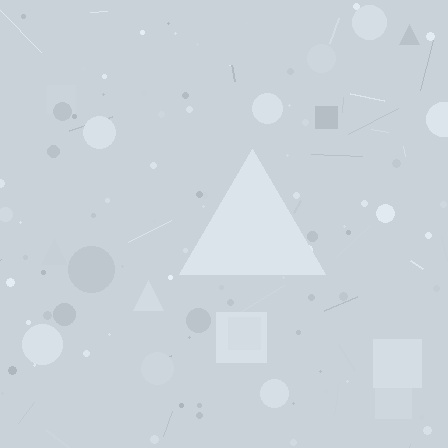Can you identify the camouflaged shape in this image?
The camouflaged shape is a triangle.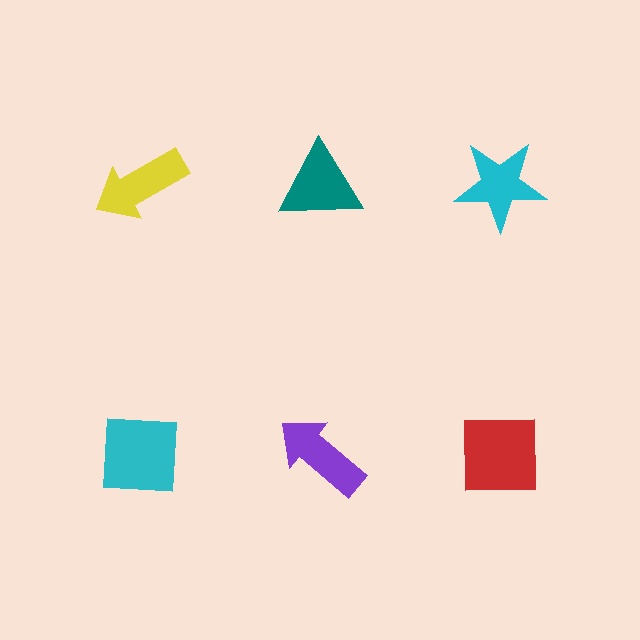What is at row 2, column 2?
A purple arrow.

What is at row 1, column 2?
A teal triangle.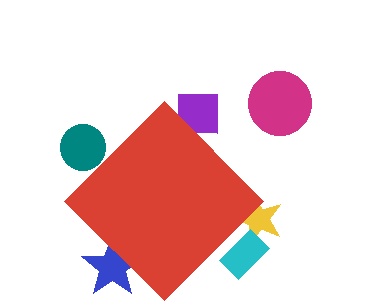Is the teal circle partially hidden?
Yes, the teal circle is partially hidden behind the red diamond.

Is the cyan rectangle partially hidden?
Yes, the cyan rectangle is partially hidden behind the red diamond.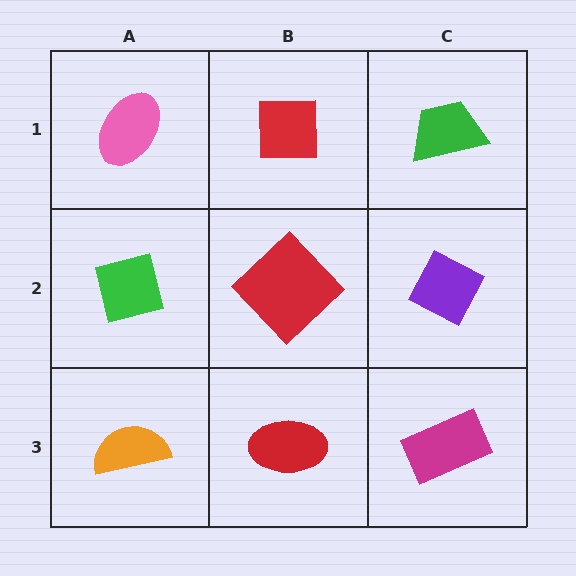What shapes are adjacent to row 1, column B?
A red diamond (row 2, column B), a pink ellipse (row 1, column A), a green trapezoid (row 1, column C).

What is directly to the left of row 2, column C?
A red diamond.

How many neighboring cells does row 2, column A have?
3.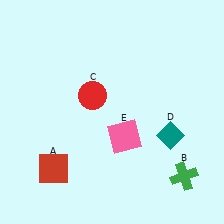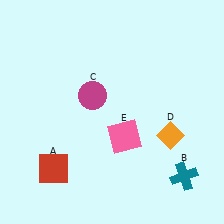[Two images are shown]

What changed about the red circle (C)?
In Image 1, C is red. In Image 2, it changed to magenta.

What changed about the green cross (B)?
In Image 1, B is green. In Image 2, it changed to teal.